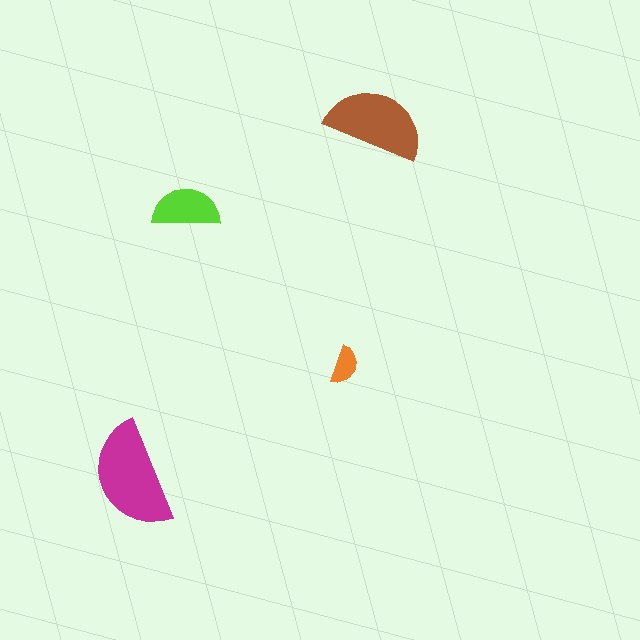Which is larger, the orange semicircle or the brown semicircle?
The brown one.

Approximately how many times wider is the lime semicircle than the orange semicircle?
About 2 times wider.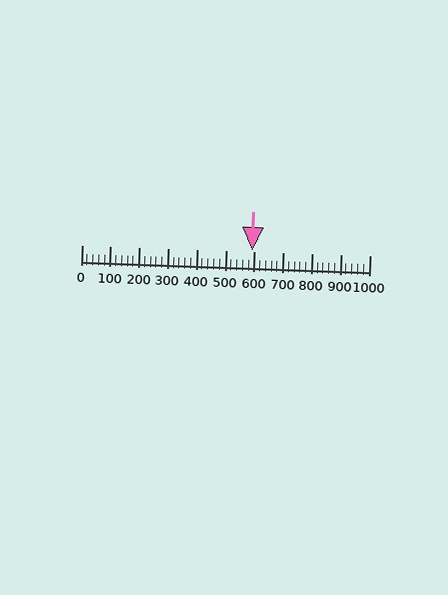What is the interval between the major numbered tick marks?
The major tick marks are spaced 100 units apart.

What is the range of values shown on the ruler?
The ruler shows values from 0 to 1000.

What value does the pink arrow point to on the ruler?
The pink arrow points to approximately 594.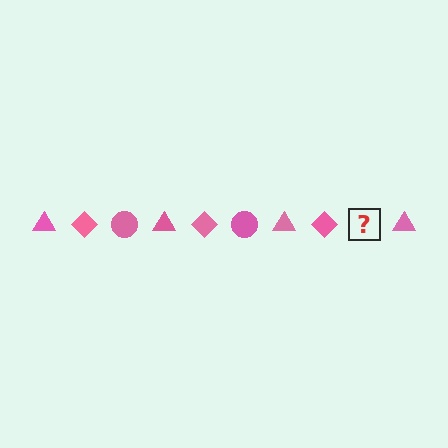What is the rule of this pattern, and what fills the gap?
The rule is that the pattern cycles through triangle, diamond, circle shapes in pink. The gap should be filled with a pink circle.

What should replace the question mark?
The question mark should be replaced with a pink circle.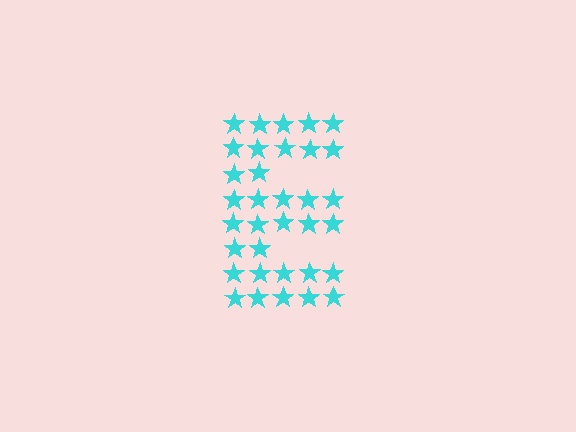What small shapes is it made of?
It is made of small stars.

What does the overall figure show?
The overall figure shows the letter E.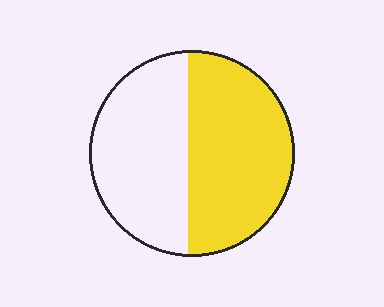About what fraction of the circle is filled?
About one half (1/2).